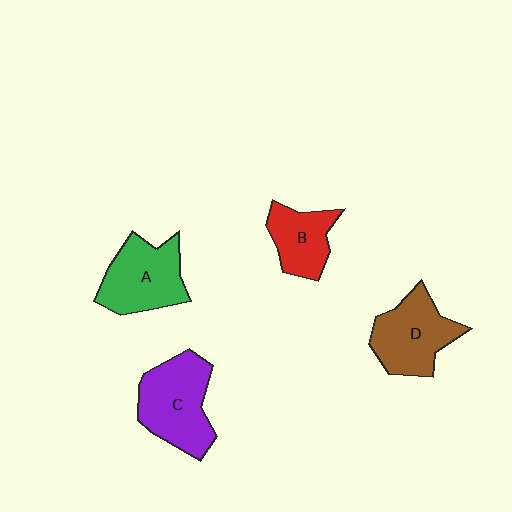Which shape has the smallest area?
Shape B (red).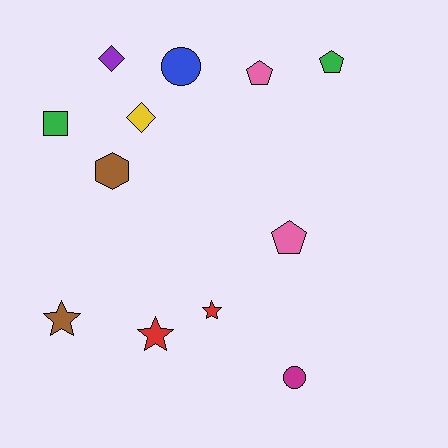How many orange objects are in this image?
There are no orange objects.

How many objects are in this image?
There are 12 objects.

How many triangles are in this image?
There are no triangles.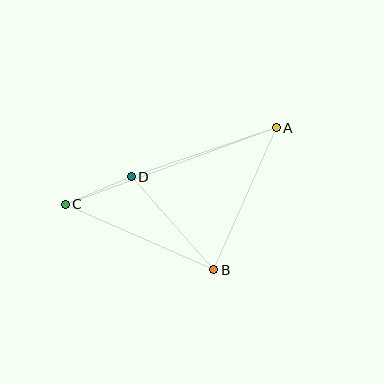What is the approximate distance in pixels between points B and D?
The distance between B and D is approximately 124 pixels.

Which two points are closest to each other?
Points C and D are closest to each other.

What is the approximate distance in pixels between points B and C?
The distance between B and C is approximately 162 pixels.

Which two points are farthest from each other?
Points A and C are farthest from each other.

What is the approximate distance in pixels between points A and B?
The distance between A and B is approximately 155 pixels.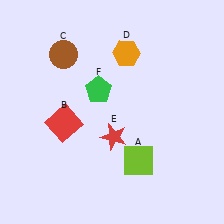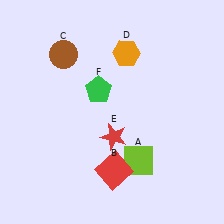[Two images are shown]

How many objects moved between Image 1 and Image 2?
1 object moved between the two images.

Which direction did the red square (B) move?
The red square (B) moved right.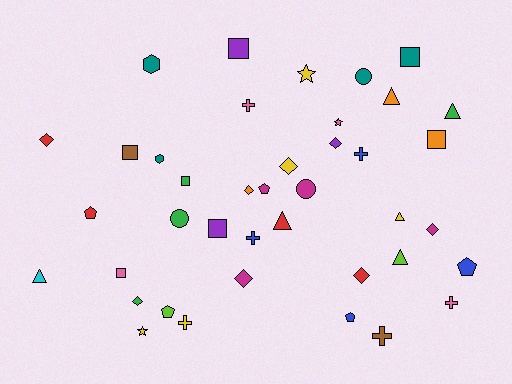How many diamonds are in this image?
There are 8 diamonds.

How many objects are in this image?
There are 40 objects.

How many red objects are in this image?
There are 4 red objects.